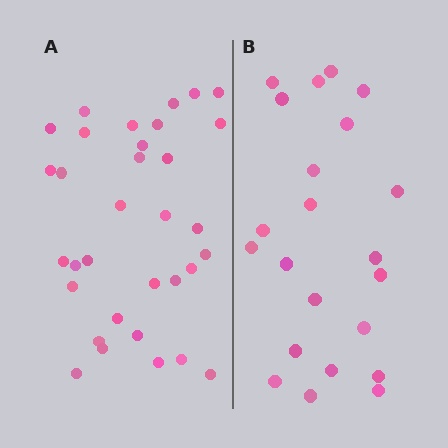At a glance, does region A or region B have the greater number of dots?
Region A (the left region) has more dots.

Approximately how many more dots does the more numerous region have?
Region A has roughly 12 or so more dots than region B.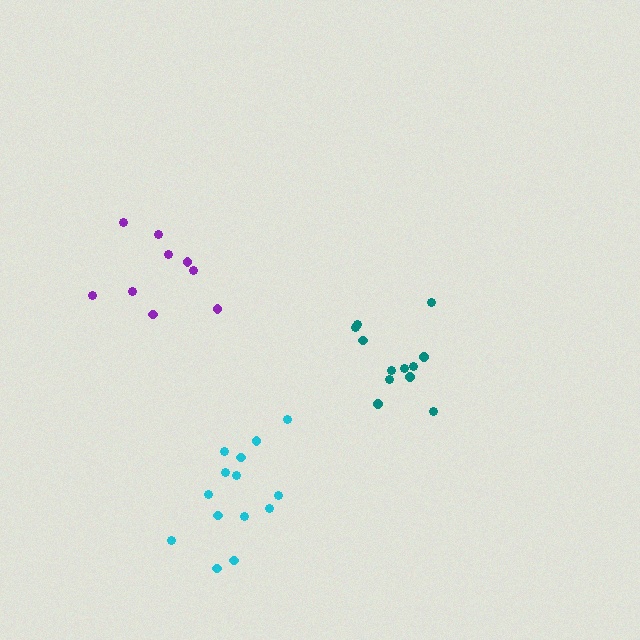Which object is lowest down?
The cyan cluster is bottommost.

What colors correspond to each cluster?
The clusters are colored: cyan, teal, purple.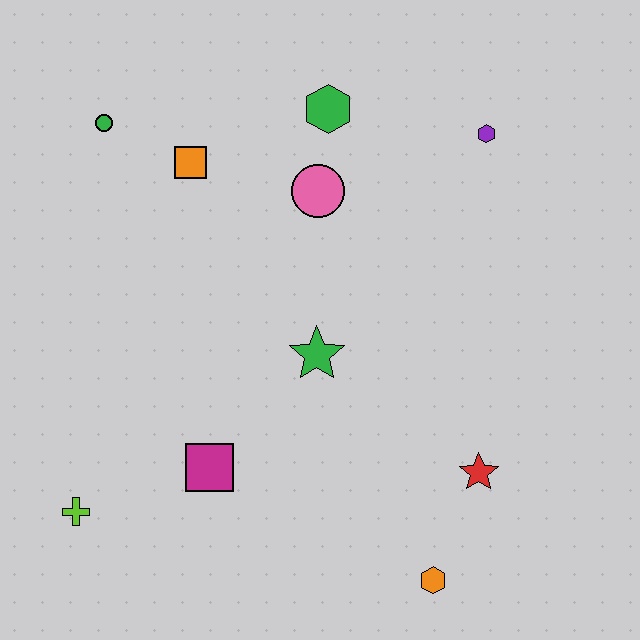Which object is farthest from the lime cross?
The purple hexagon is farthest from the lime cross.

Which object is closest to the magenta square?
The lime cross is closest to the magenta square.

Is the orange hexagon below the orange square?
Yes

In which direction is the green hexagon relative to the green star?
The green hexagon is above the green star.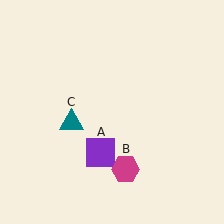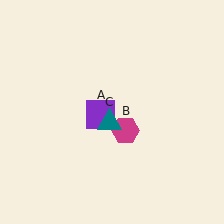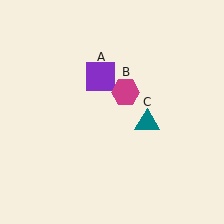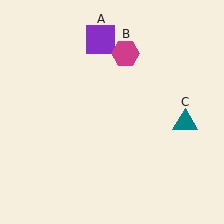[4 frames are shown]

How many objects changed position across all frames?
3 objects changed position: purple square (object A), magenta hexagon (object B), teal triangle (object C).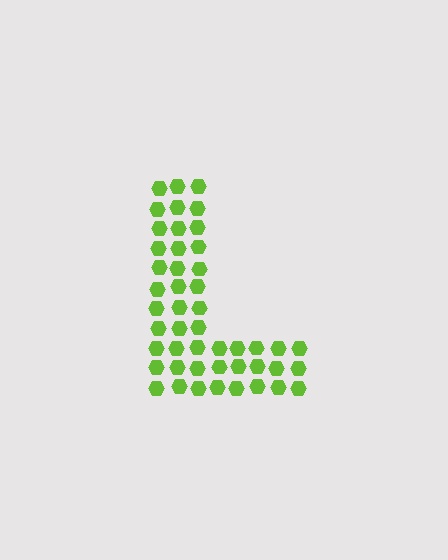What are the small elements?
The small elements are hexagons.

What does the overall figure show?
The overall figure shows the letter L.